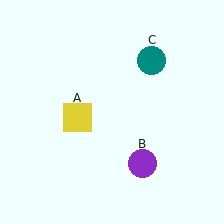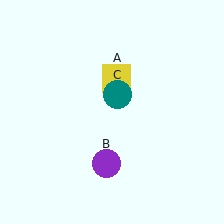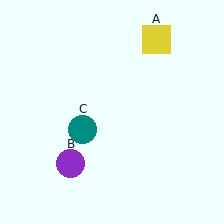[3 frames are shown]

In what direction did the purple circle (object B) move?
The purple circle (object B) moved left.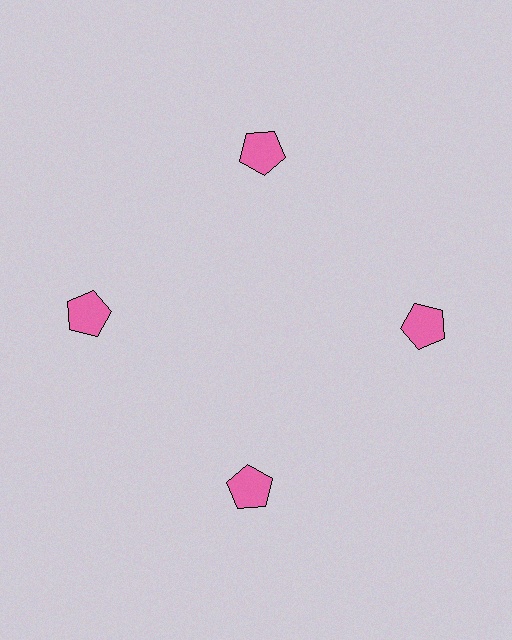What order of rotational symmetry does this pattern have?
This pattern has 4-fold rotational symmetry.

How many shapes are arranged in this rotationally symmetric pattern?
There are 4 shapes, arranged in 4 groups of 1.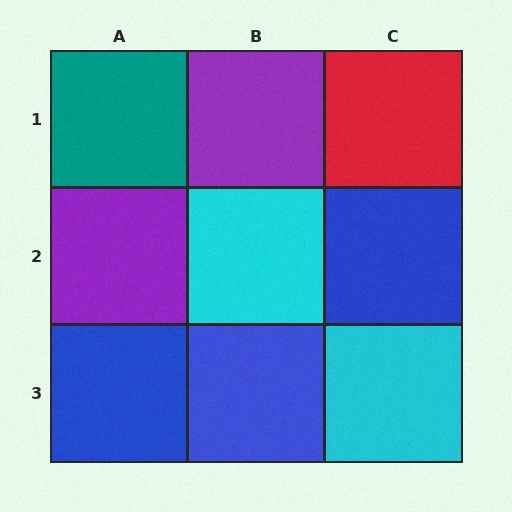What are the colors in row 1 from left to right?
Teal, purple, red.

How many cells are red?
1 cell is red.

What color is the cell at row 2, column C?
Blue.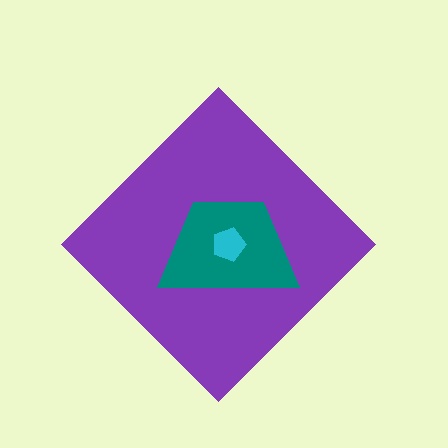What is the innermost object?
The cyan pentagon.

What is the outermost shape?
The purple diamond.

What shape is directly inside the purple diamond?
The teal trapezoid.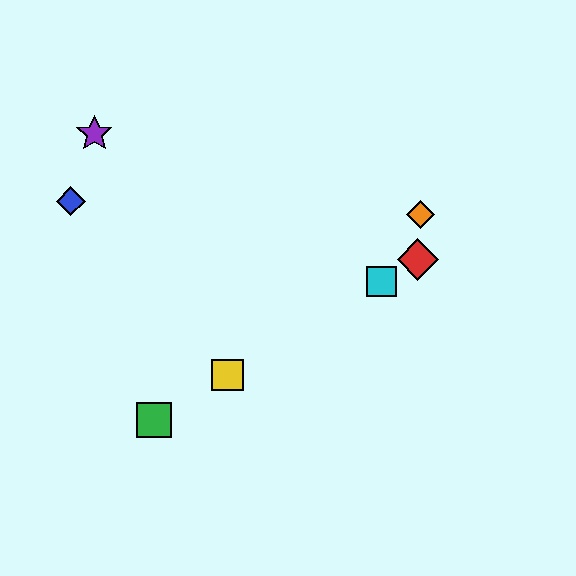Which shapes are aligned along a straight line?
The red diamond, the green square, the yellow square, the cyan square are aligned along a straight line.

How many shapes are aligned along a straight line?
4 shapes (the red diamond, the green square, the yellow square, the cyan square) are aligned along a straight line.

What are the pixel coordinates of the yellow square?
The yellow square is at (228, 375).